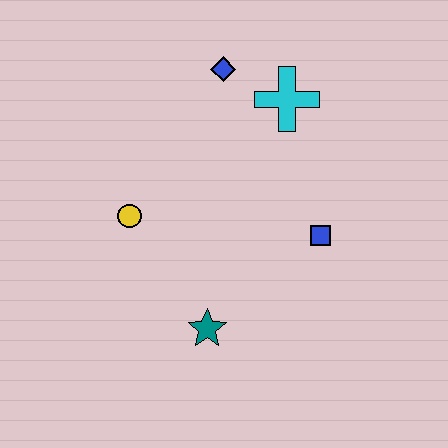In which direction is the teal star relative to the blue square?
The teal star is to the left of the blue square.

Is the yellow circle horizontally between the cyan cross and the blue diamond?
No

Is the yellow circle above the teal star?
Yes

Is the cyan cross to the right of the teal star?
Yes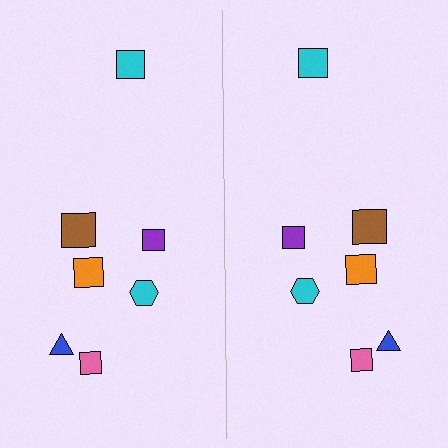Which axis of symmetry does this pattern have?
The pattern has a vertical axis of symmetry running through the center of the image.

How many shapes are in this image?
There are 14 shapes in this image.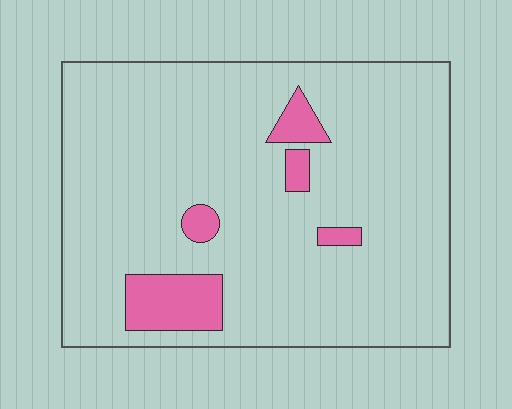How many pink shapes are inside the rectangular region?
5.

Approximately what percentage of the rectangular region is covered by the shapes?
Approximately 10%.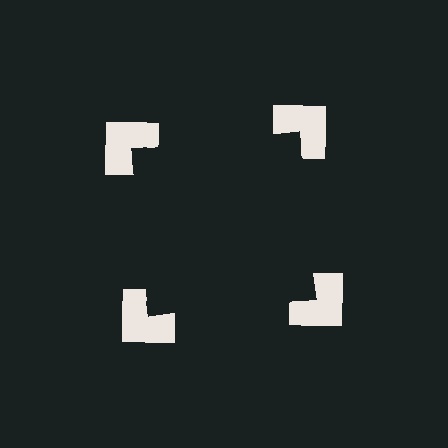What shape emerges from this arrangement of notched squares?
An illusory square — its edges are inferred from the aligned wedge cuts in the notched squares, not physically drawn.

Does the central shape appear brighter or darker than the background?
It typically appears slightly darker than the background, even though no actual brightness change is drawn.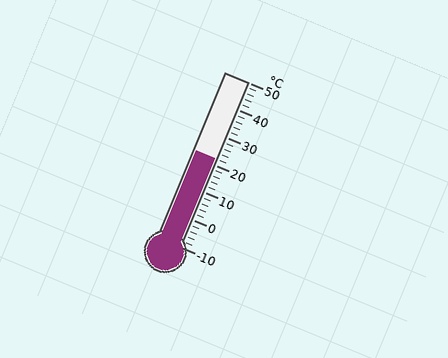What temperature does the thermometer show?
The thermometer shows approximately 22°C.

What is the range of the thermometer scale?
The thermometer scale ranges from -10°C to 50°C.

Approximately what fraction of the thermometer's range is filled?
The thermometer is filled to approximately 55% of its range.